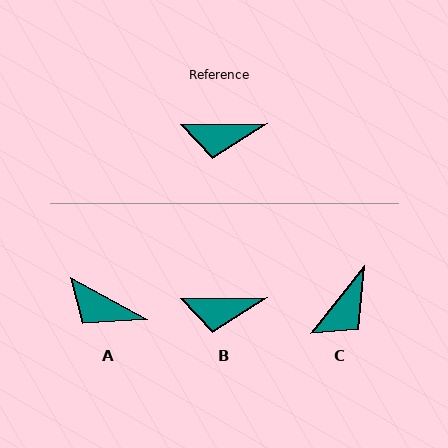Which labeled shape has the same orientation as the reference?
B.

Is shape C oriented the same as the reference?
No, it is off by about 51 degrees.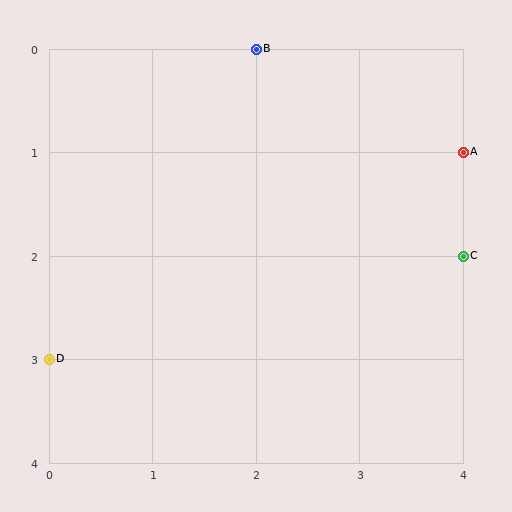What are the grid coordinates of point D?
Point D is at grid coordinates (0, 3).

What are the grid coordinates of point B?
Point B is at grid coordinates (2, 0).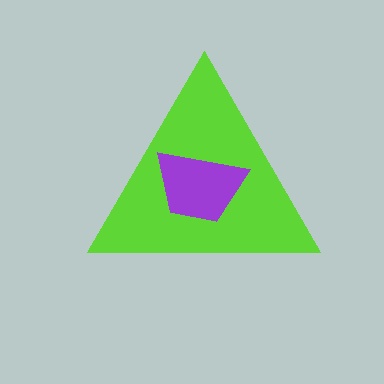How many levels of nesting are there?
2.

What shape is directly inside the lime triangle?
The purple trapezoid.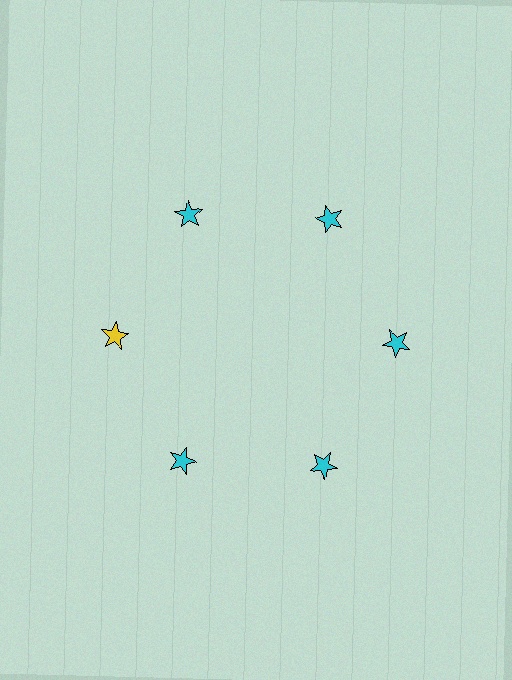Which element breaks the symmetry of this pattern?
The yellow star at roughly the 9 o'clock position breaks the symmetry. All other shapes are cyan stars.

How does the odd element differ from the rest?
It has a different color: yellow instead of cyan.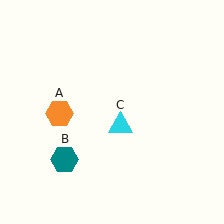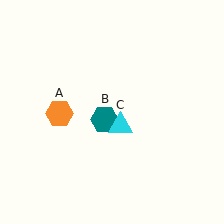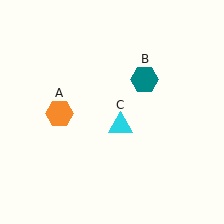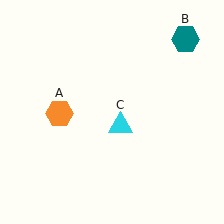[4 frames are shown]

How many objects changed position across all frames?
1 object changed position: teal hexagon (object B).